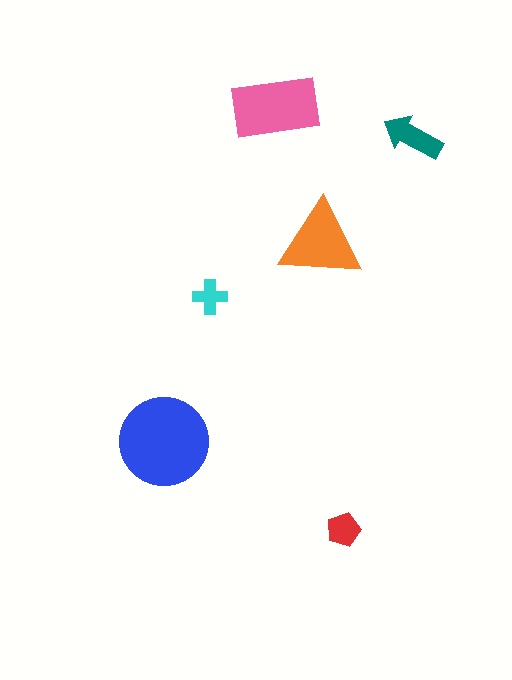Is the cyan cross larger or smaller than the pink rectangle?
Smaller.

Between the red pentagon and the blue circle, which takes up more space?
The blue circle.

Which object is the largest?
The blue circle.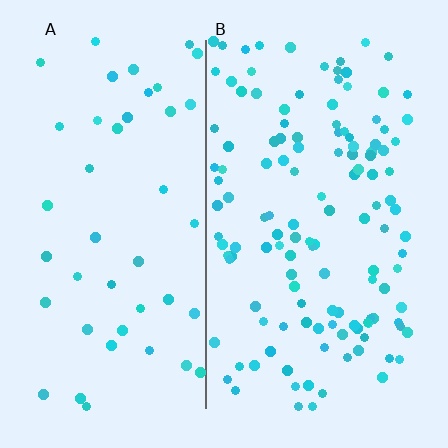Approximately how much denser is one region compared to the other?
Approximately 2.9× — region B over region A.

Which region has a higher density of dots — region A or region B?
B (the right).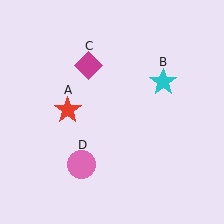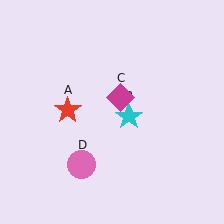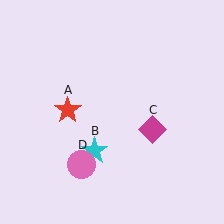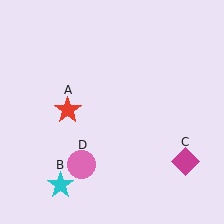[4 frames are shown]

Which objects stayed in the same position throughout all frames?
Red star (object A) and pink circle (object D) remained stationary.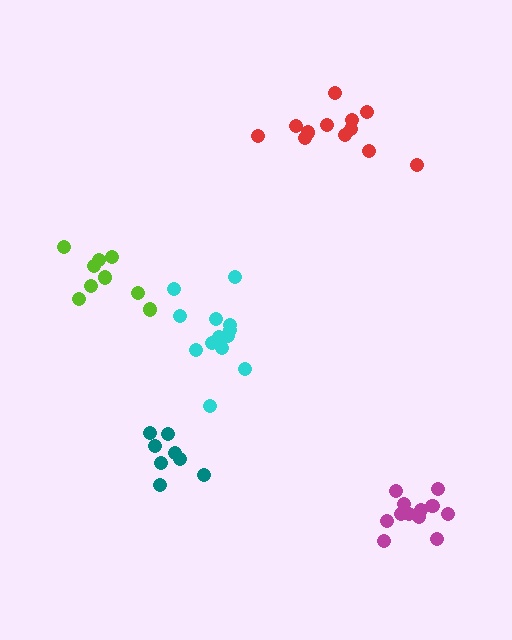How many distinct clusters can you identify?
There are 5 distinct clusters.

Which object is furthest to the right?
The magenta cluster is rightmost.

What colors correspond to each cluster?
The clusters are colored: magenta, cyan, red, teal, lime.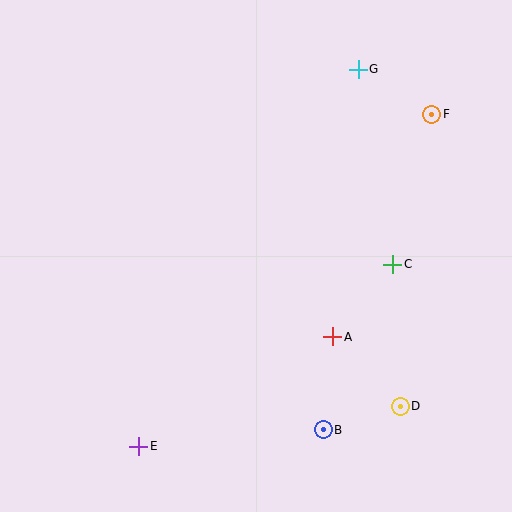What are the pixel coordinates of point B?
Point B is at (323, 430).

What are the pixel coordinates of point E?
Point E is at (139, 446).